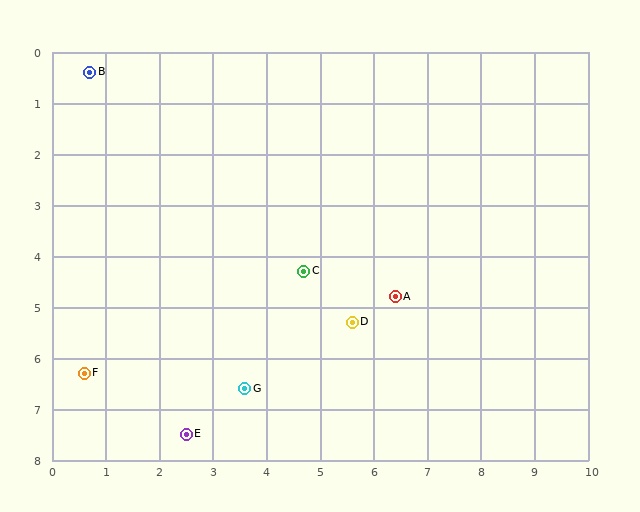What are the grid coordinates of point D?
Point D is at approximately (5.6, 5.3).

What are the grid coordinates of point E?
Point E is at approximately (2.5, 7.5).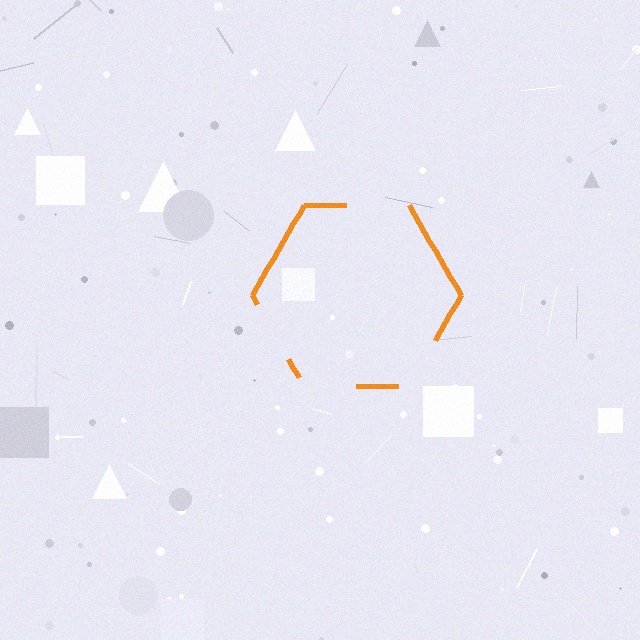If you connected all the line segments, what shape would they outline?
They would outline a hexagon.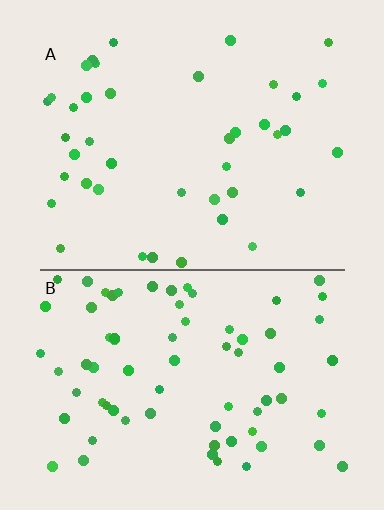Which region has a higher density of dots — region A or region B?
B (the bottom).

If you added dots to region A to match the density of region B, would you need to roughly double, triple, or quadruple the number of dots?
Approximately double.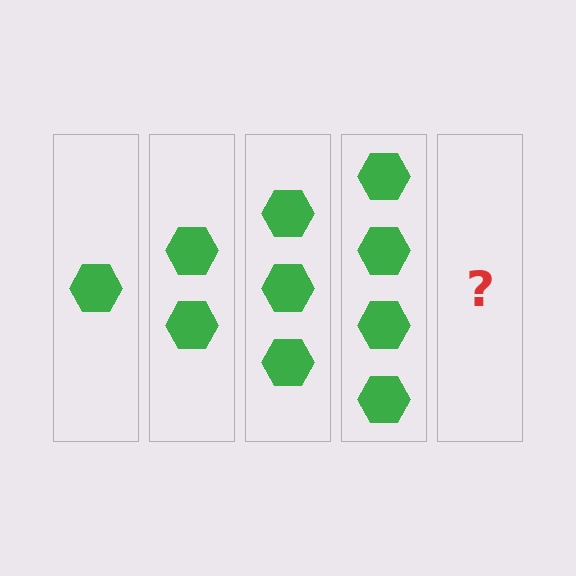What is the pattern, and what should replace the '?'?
The pattern is that each step adds one more hexagon. The '?' should be 5 hexagons.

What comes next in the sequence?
The next element should be 5 hexagons.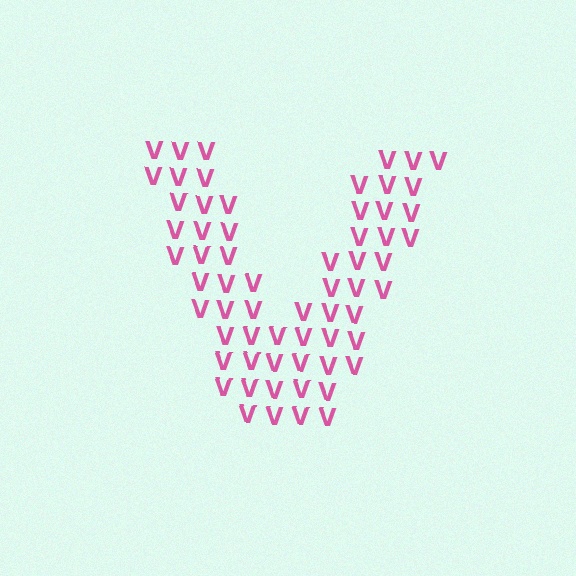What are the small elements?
The small elements are letter V's.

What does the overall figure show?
The overall figure shows the letter V.